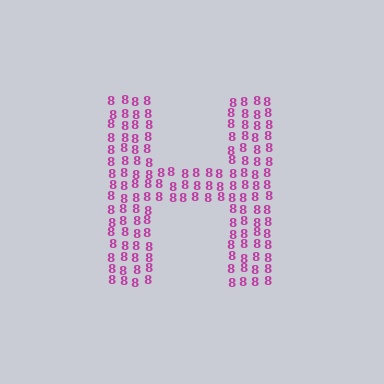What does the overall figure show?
The overall figure shows the letter H.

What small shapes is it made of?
It is made of small digit 8's.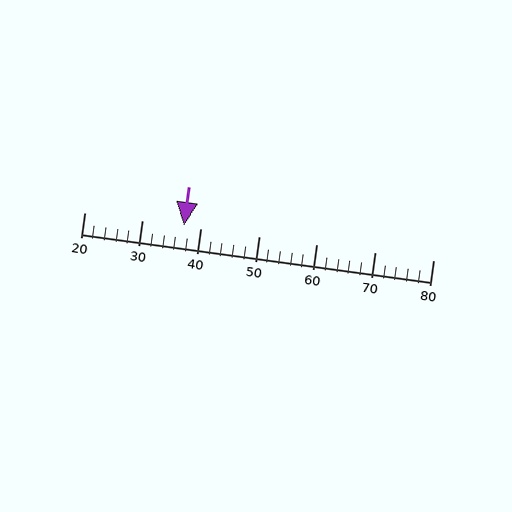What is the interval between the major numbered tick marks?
The major tick marks are spaced 10 units apart.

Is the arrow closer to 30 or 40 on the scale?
The arrow is closer to 40.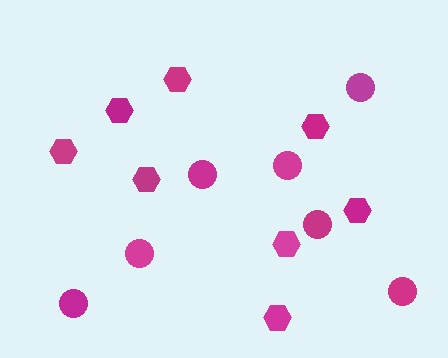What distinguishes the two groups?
There are 2 groups: one group of circles (7) and one group of hexagons (8).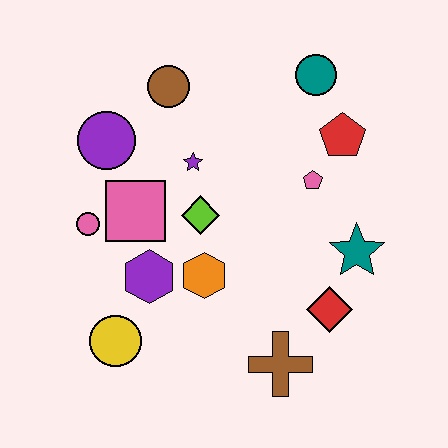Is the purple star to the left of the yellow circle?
No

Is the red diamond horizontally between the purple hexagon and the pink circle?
No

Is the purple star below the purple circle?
Yes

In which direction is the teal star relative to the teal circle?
The teal star is below the teal circle.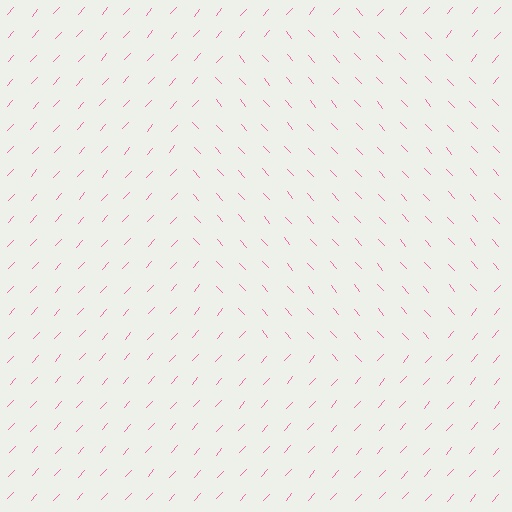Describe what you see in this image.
The image is filled with small pink line segments. A circle region in the image has lines oriented differently from the surrounding lines, creating a visible texture boundary.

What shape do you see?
I see a circle.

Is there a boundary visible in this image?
Yes, there is a texture boundary formed by a change in line orientation.